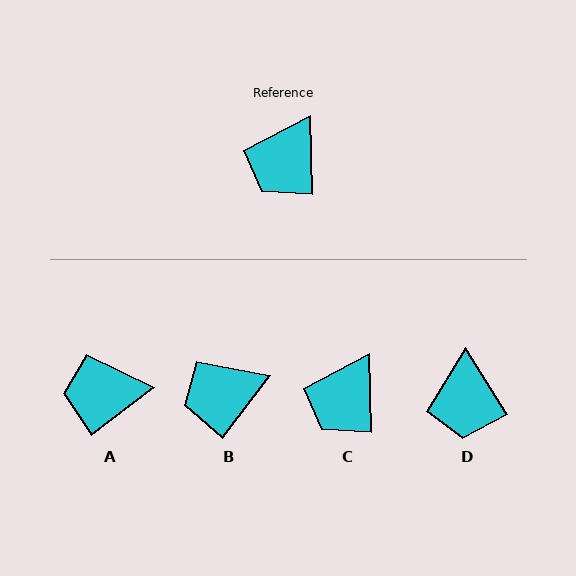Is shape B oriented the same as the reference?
No, it is off by about 39 degrees.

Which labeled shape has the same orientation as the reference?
C.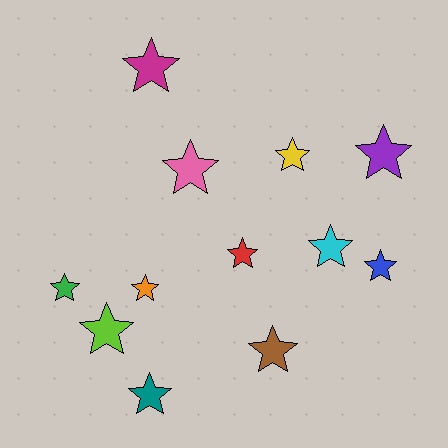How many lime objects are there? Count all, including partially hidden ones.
There is 1 lime object.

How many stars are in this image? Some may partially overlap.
There are 12 stars.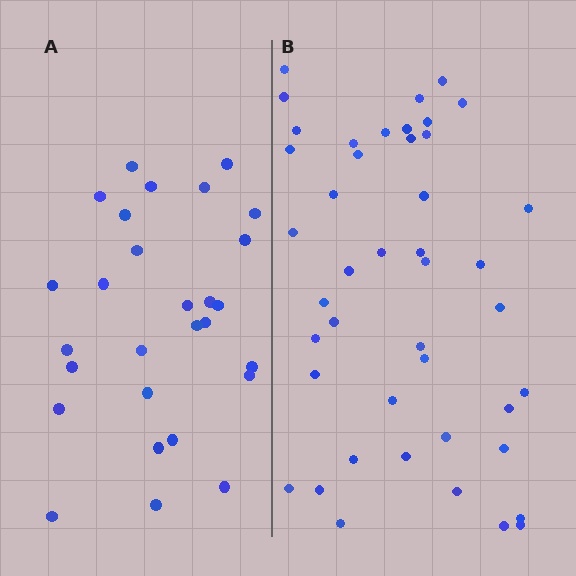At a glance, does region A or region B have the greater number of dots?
Region B (the right region) has more dots.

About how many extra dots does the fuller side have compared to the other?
Region B has approximately 15 more dots than region A.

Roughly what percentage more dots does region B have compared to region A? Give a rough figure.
About 55% more.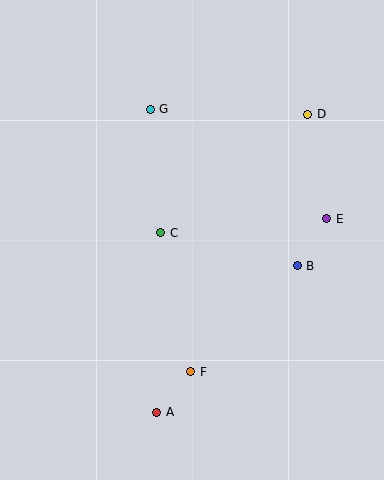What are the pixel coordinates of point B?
Point B is at (297, 266).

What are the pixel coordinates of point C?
Point C is at (161, 233).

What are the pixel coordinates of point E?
Point E is at (327, 219).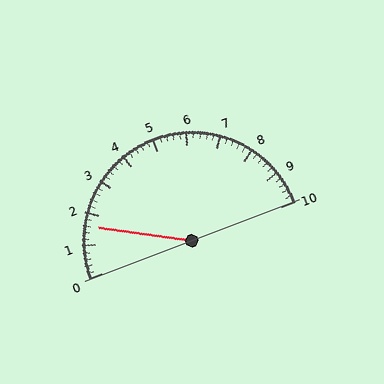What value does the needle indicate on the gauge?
The needle indicates approximately 1.6.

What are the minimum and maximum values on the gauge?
The gauge ranges from 0 to 10.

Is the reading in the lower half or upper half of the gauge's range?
The reading is in the lower half of the range (0 to 10).